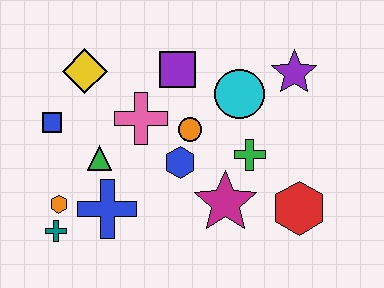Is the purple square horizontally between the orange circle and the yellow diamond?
Yes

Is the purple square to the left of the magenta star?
Yes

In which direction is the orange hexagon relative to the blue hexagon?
The orange hexagon is to the left of the blue hexagon.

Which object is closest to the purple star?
The cyan circle is closest to the purple star.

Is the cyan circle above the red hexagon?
Yes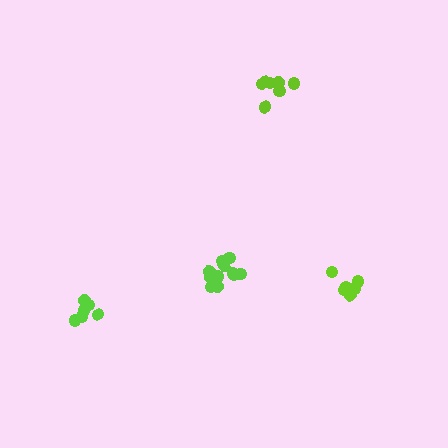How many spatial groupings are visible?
There are 4 spatial groupings.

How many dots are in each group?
Group 1: 13 dots, Group 2: 7 dots, Group 3: 7 dots, Group 4: 7 dots (34 total).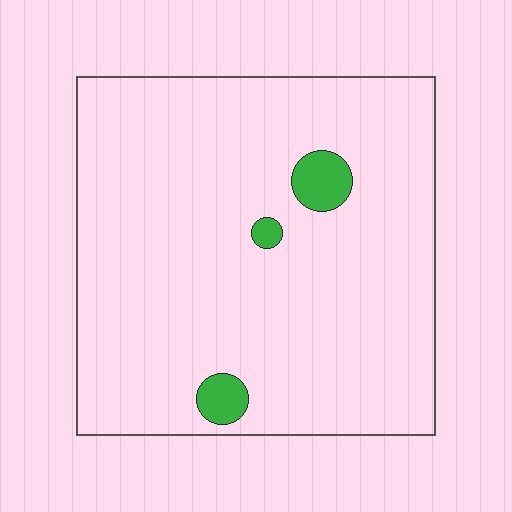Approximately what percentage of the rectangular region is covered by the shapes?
Approximately 5%.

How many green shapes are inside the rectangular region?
3.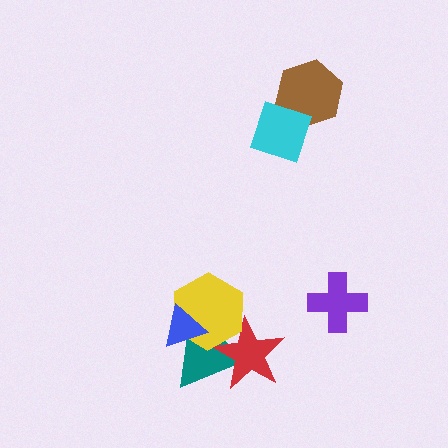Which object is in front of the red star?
The yellow hexagon is in front of the red star.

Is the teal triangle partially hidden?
Yes, it is partially covered by another shape.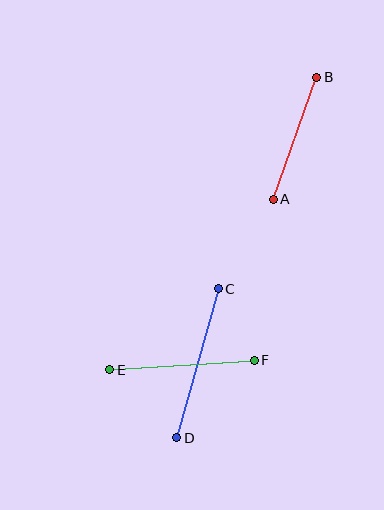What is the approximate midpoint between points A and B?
The midpoint is at approximately (295, 138) pixels.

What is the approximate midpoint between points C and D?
The midpoint is at approximately (198, 363) pixels.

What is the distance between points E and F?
The distance is approximately 145 pixels.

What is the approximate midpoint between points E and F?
The midpoint is at approximately (182, 365) pixels.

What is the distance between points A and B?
The distance is approximately 129 pixels.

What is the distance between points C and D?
The distance is approximately 154 pixels.